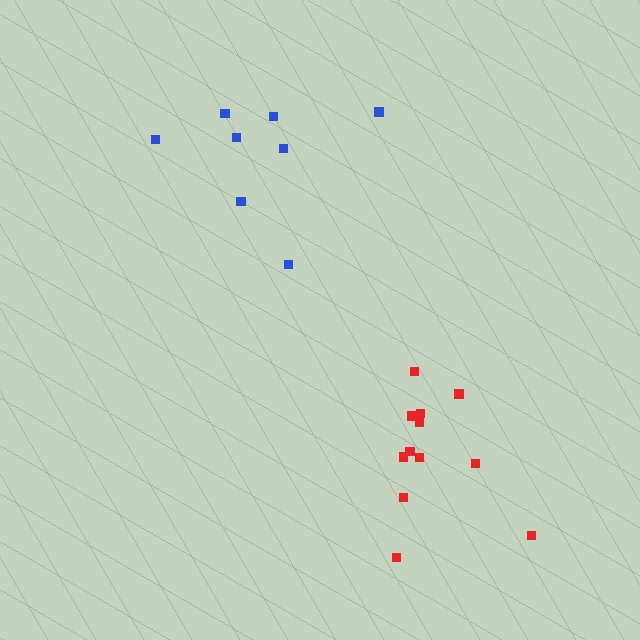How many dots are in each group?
Group 1: 8 dots, Group 2: 12 dots (20 total).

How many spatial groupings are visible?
There are 2 spatial groupings.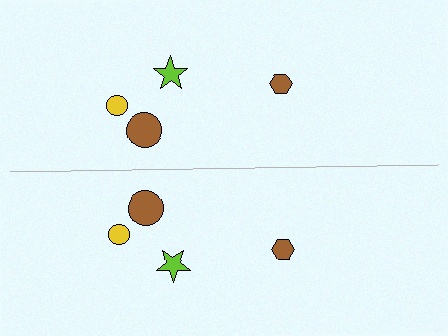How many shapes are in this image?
There are 8 shapes in this image.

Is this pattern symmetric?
Yes, this pattern has bilateral (reflection) symmetry.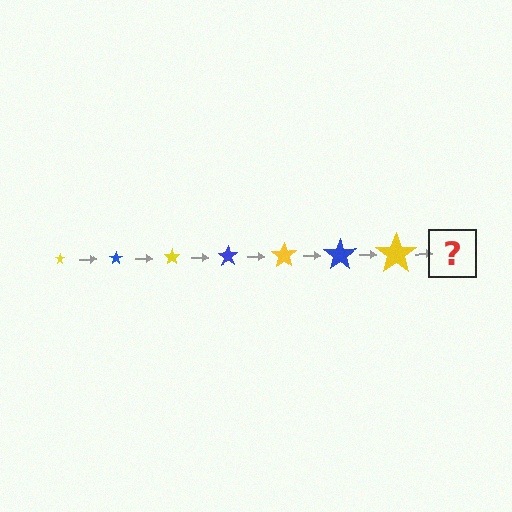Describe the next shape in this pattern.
It should be a blue star, larger than the previous one.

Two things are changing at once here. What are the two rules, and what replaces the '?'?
The two rules are that the star grows larger each step and the color cycles through yellow and blue. The '?' should be a blue star, larger than the previous one.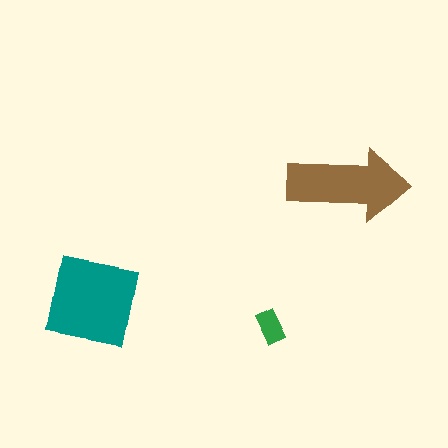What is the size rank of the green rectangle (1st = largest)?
3rd.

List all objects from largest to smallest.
The teal square, the brown arrow, the green rectangle.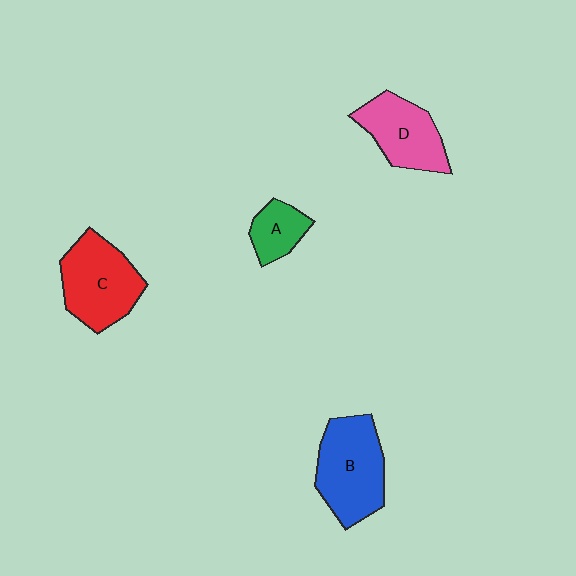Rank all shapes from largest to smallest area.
From largest to smallest: B (blue), C (red), D (pink), A (green).